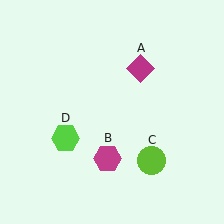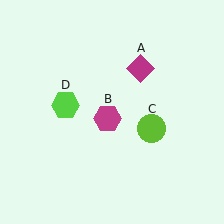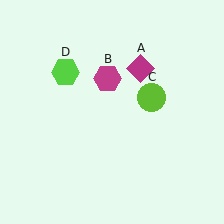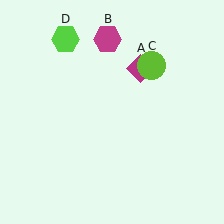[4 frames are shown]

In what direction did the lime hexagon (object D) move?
The lime hexagon (object D) moved up.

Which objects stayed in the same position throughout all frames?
Magenta diamond (object A) remained stationary.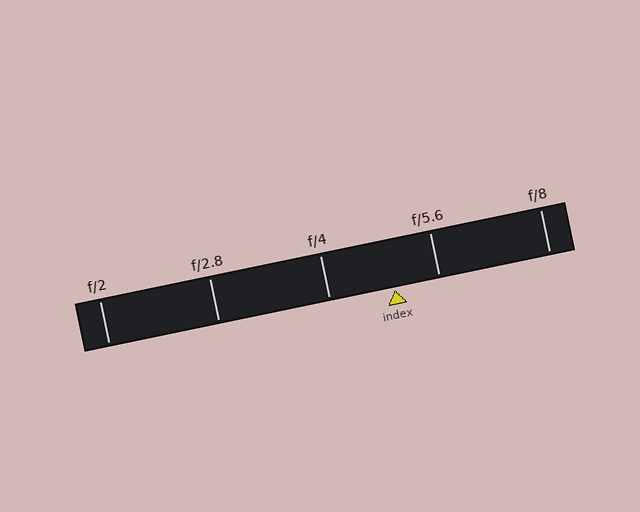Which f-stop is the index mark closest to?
The index mark is closest to f/5.6.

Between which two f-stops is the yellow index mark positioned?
The index mark is between f/4 and f/5.6.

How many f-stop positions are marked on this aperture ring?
There are 5 f-stop positions marked.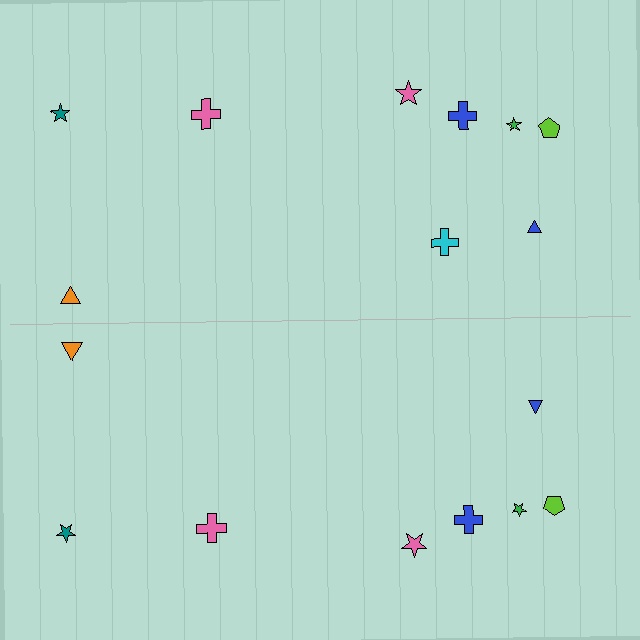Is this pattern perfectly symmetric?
No, the pattern is not perfectly symmetric. A cyan cross is missing from the bottom side.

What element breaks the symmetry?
A cyan cross is missing from the bottom side.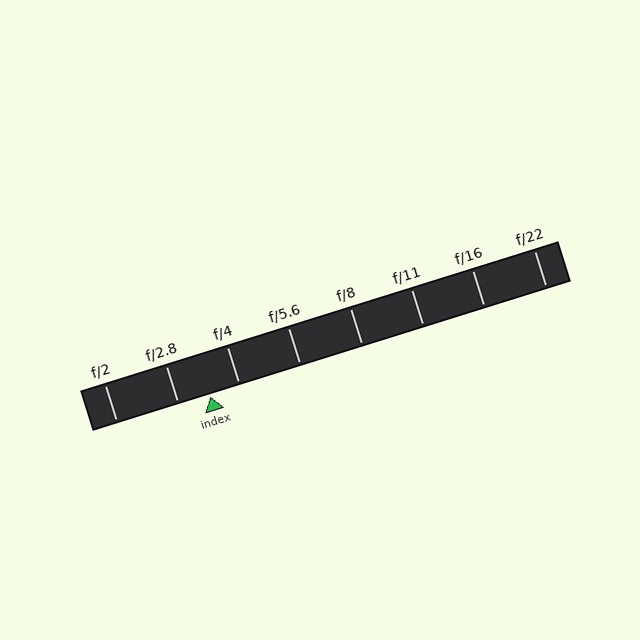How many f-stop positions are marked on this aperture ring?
There are 8 f-stop positions marked.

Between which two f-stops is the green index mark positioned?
The index mark is between f/2.8 and f/4.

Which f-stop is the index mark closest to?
The index mark is closest to f/4.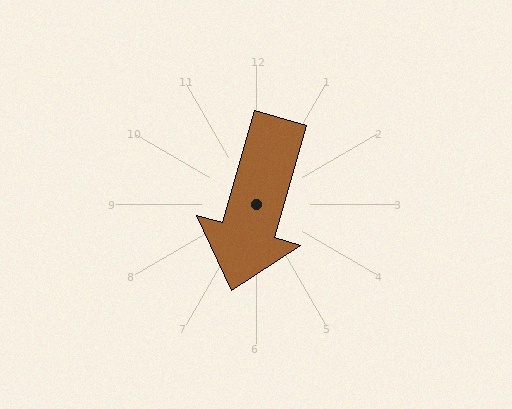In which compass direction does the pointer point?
South.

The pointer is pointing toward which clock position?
Roughly 7 o'clock.